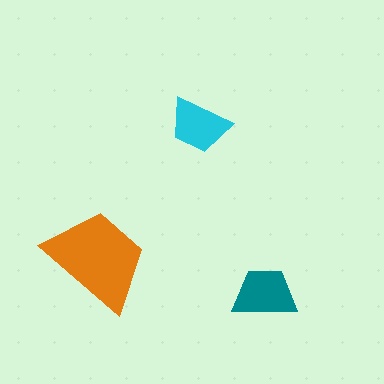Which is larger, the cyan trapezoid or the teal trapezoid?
The teal one.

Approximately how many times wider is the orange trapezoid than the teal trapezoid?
About 1.5 times wider.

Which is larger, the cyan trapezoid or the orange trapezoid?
The orange one.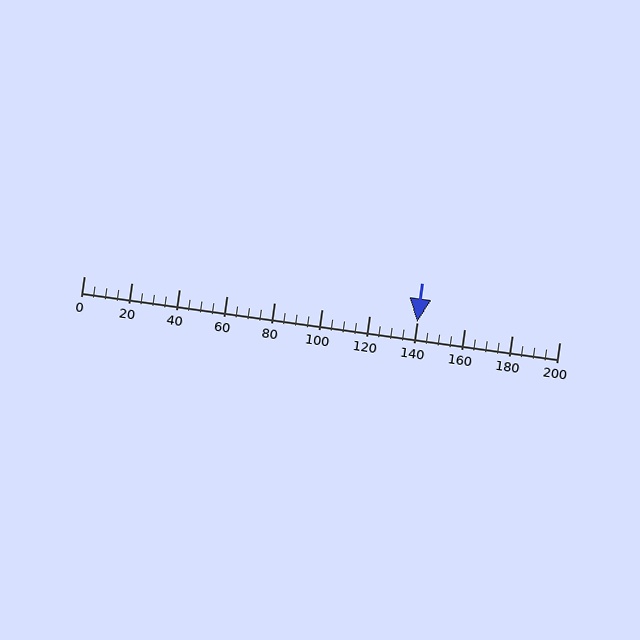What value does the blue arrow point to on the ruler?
The blue arrow points to approximately 140.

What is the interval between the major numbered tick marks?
The major tick marks are spaced 20 units apart.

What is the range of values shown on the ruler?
The ruler shows values from 0 to 200.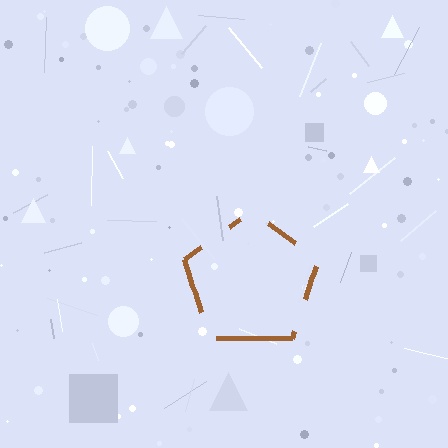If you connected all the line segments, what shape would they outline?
They would outline a pentagon.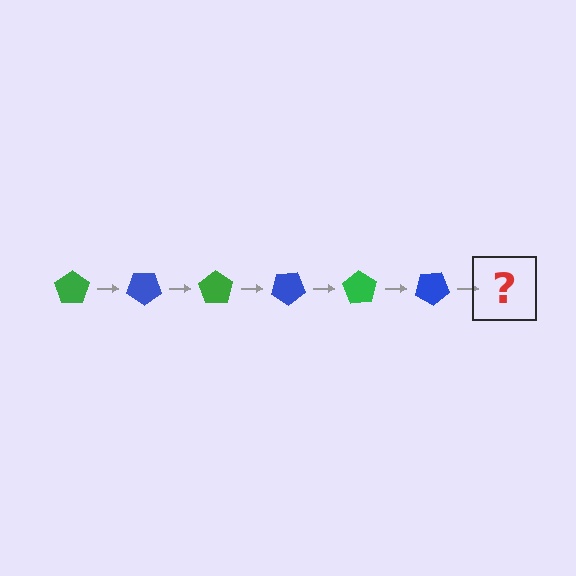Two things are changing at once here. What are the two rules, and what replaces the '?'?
The two rules are that it rotates 35 degrees each step and the color cycles through green and blue. The '?' should be a green pentagon, rotated 210 degrees from the start.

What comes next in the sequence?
The next element should be a green pentagon, rotated 210 degrees from the start.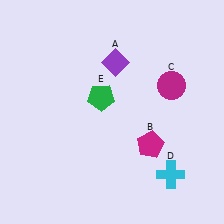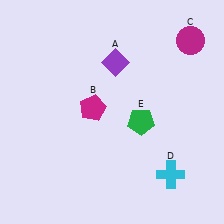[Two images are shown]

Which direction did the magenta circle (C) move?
The magenta circle (C) moved up.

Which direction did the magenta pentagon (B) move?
The magenta pentagon (B) moved left.